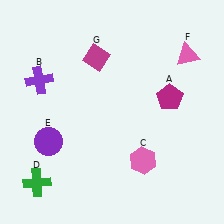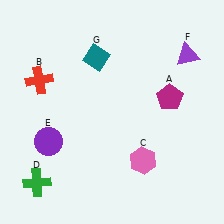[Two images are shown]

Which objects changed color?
B changed from purple to red. F changed from pink to purple. G changed from magenta to teal.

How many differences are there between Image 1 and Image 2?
There are 3 differences between the two images.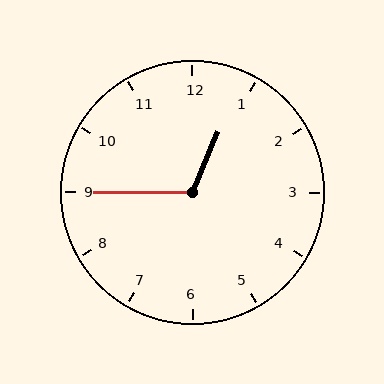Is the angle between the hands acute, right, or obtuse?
It is obtuse.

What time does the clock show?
12:45.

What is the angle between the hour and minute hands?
Approximately 112 degrees.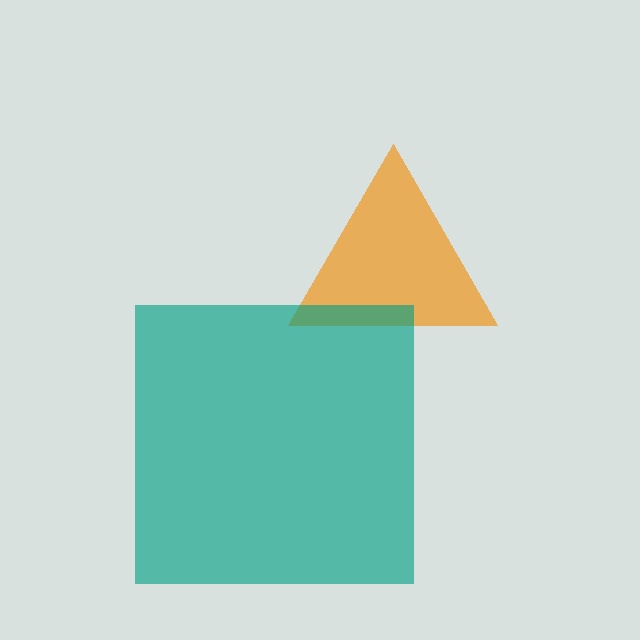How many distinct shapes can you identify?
There are 2 distinct shapes: an orange triangle, a teal square.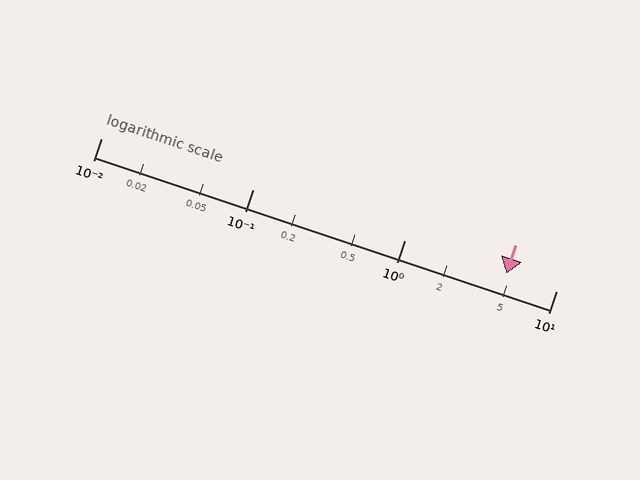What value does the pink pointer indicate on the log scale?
The pointer indicates approximately 4.7.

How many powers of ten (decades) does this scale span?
The scale spans 3 decades, from 0.01 to 10.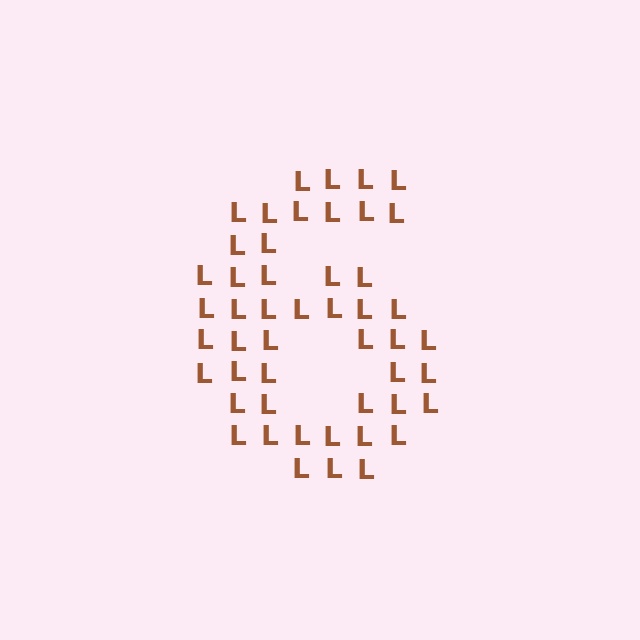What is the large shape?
The large shape is the digit 6.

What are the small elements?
The small elements are letter L's.